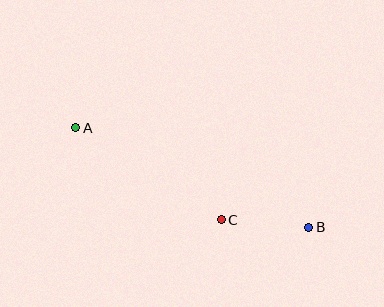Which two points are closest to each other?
Points B and C are closest to each other.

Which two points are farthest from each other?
Points A and B are farthest from each other.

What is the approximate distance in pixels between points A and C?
The distance between A and C is approximately 172 pixels.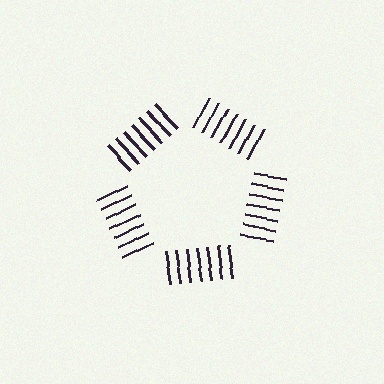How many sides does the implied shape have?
5 sides — the line-ends trace a pentagon.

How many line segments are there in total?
35 — 7 along each of the 5 edges.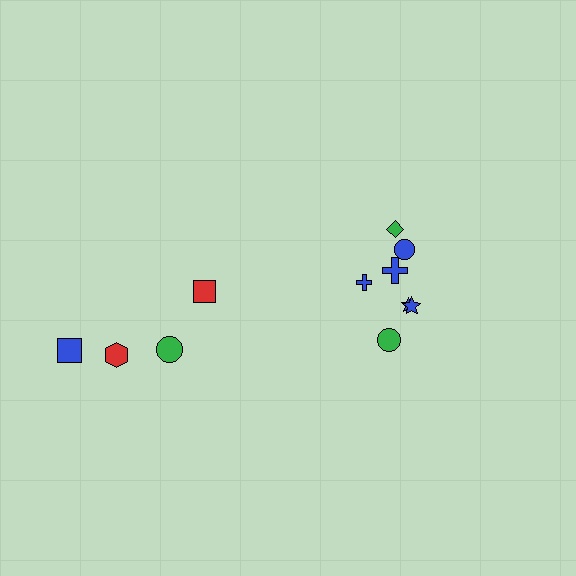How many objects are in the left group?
There are 4 objects.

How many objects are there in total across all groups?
There are 11 objects.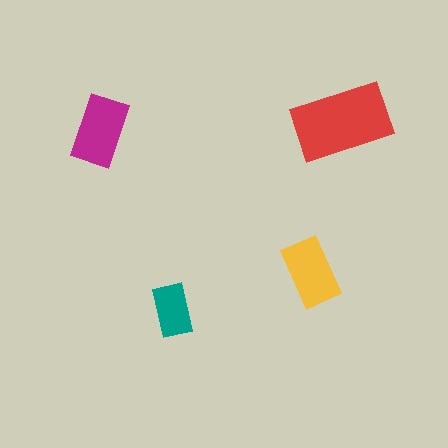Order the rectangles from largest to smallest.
the red one, the magenta one, the yellow one, the teal one.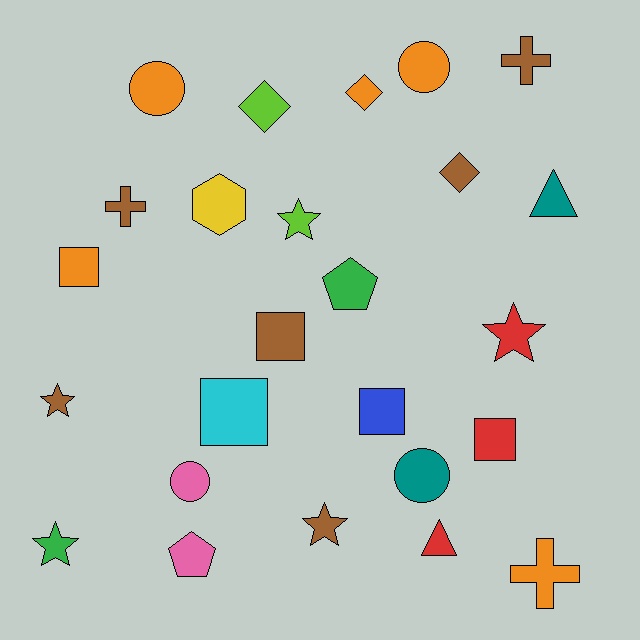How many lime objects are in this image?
There are 2 lime objects.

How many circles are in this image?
There are 4 circles.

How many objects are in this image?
There are 25 objects.